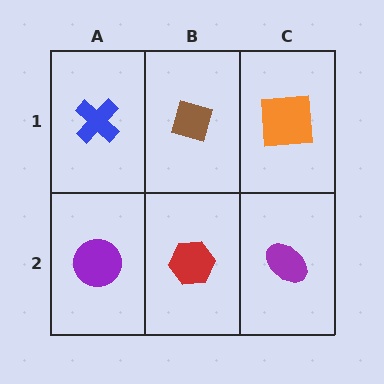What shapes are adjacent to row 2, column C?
An orange square (row 1, column C), a red hexagon (row 2, column B).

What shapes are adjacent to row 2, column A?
A blue cross (row 1, column A), a red hexagon (row 2, column B).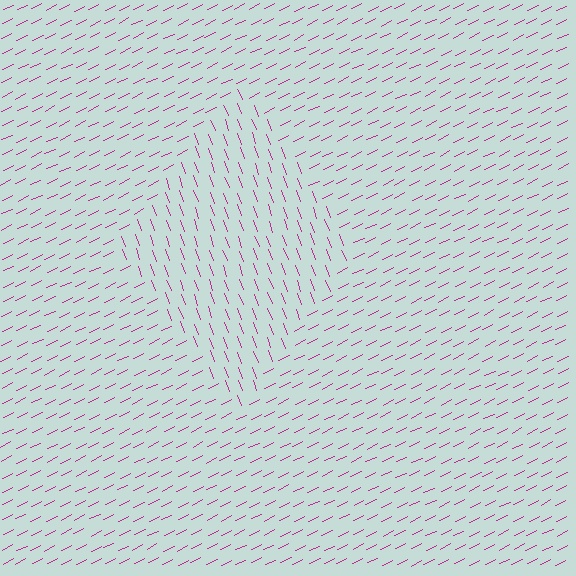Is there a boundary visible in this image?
Yes, there is a texture boundary formed by a change in line orientation.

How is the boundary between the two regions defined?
The boundary is defined purely by a change in line orientation (approximately 84 degrees difference). All lines are the same color and thickness.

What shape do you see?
I see a diamond.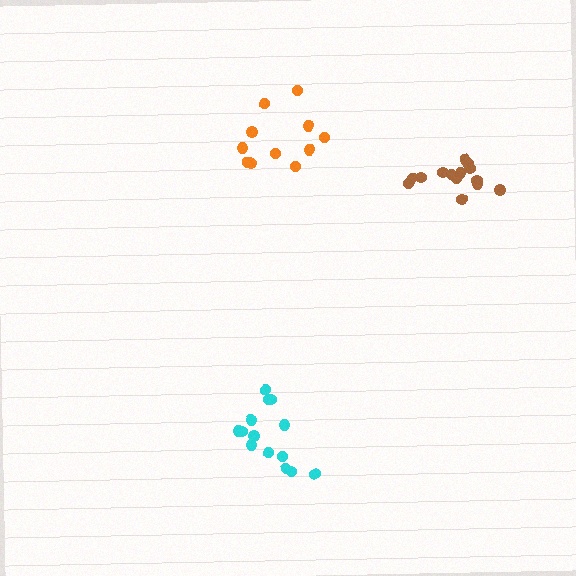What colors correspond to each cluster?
The clusters are colored: orange, cyan, brown.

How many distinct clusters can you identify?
There are 3 distinct clusters.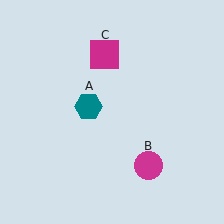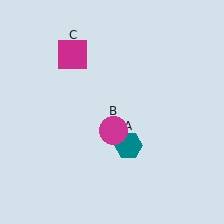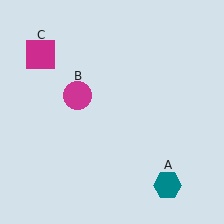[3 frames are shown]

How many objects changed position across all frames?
3 objects changed position: teal hexagon (object A), magenta circle (object B), magenta square (object C).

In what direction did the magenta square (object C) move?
The magenta square (object C) moved left.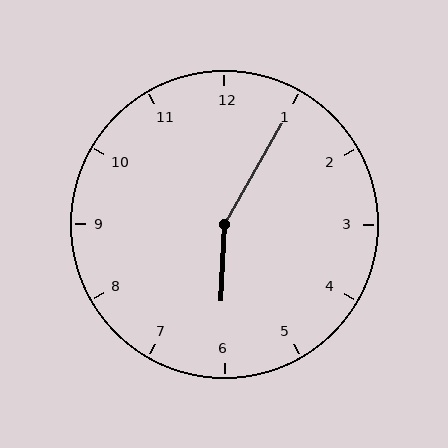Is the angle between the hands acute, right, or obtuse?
It is obtuse.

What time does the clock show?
6:05.